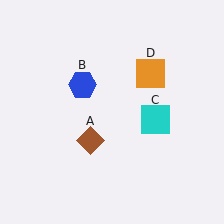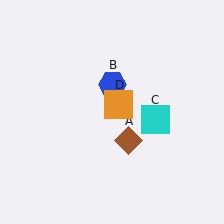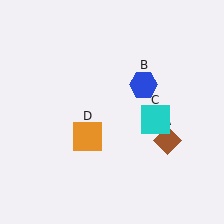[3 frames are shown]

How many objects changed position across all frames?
3 objects changed position: brown diamond (object A), blue hexagon (object B), orange square (object D).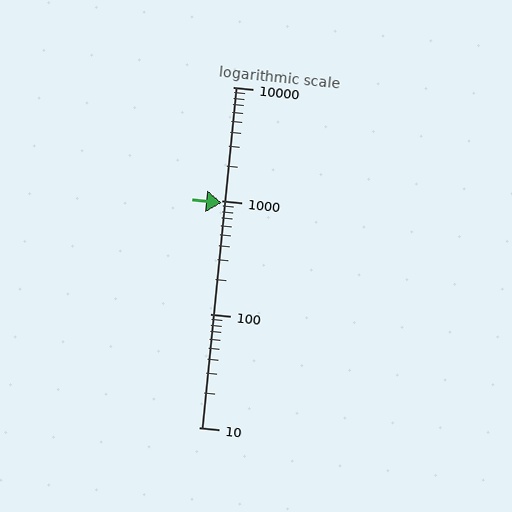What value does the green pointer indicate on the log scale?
The pointer indicates approximately 960.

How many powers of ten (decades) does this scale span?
The scale spans 3 decades, from 10 to 10000.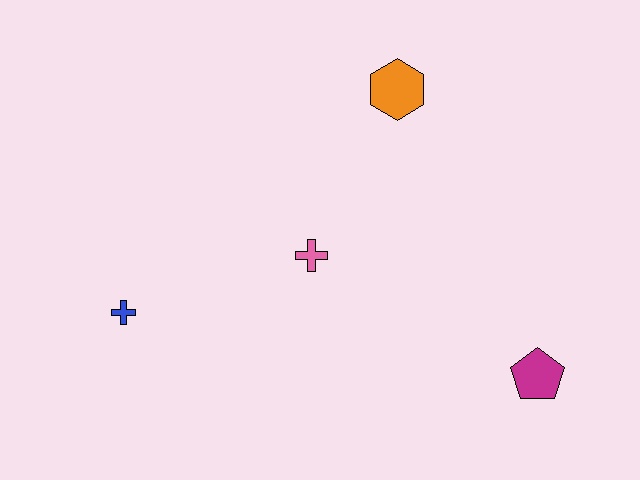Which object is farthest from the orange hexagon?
The blue cross is farthest from the orange hexagon.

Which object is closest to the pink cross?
The orange hexagon is closest to the pink cross.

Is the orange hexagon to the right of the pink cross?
Yes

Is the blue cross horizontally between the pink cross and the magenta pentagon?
No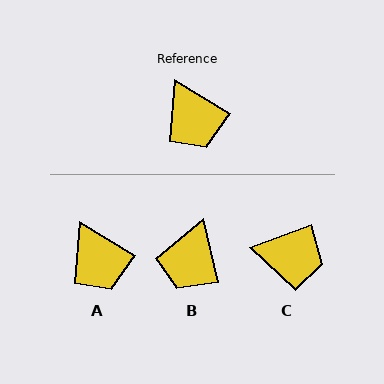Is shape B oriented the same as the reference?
No, it is off by about 46 degrees.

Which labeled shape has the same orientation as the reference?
A.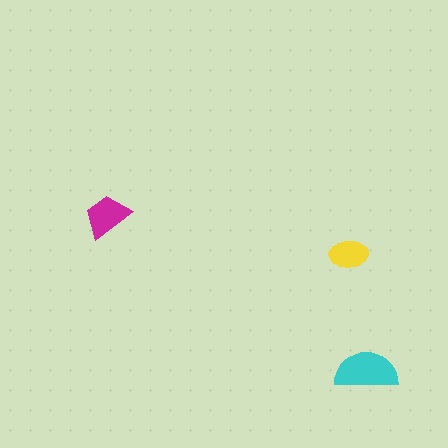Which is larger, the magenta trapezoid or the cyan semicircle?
The cyan semicircle.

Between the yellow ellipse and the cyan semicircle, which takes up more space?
The cyan semicircle.